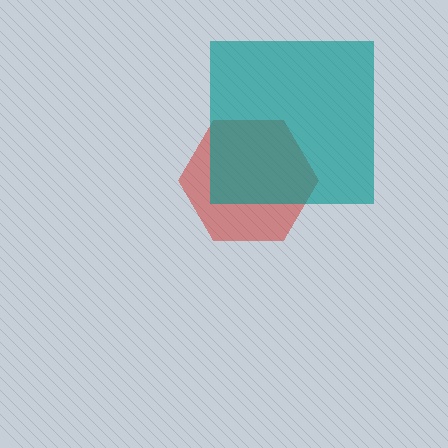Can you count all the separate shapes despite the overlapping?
Yes, there are 2 separate shapes.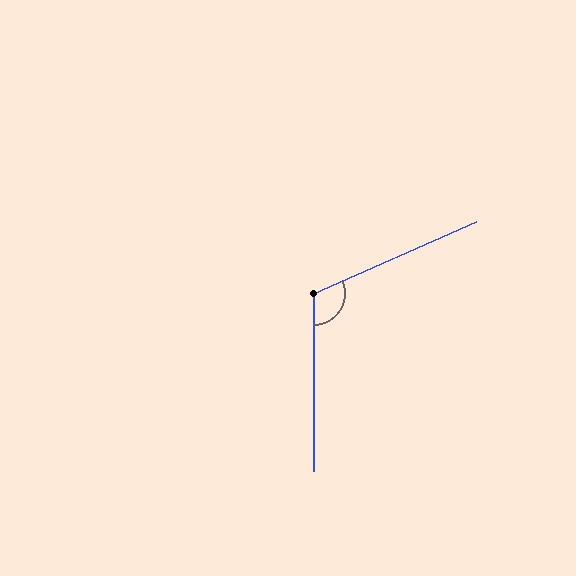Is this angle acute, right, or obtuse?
It is obtuse.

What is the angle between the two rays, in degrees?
Approximately 114 degrees.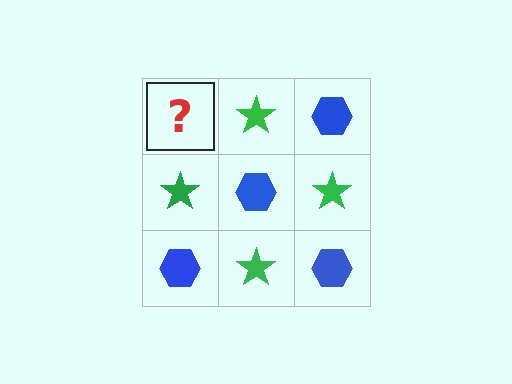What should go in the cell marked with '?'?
The missing cell should contain a blue hexagon.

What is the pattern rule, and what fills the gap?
The rule is that it alternates blue hexagon and green star in a checkerboard pattern. The gap should be filled with a blue hexagon.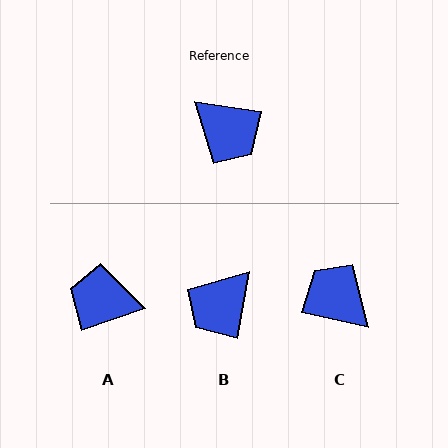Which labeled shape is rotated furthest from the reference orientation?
C, about 176 degrees away.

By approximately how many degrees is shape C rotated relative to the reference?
Approximately 176 degrees counter-clockwise.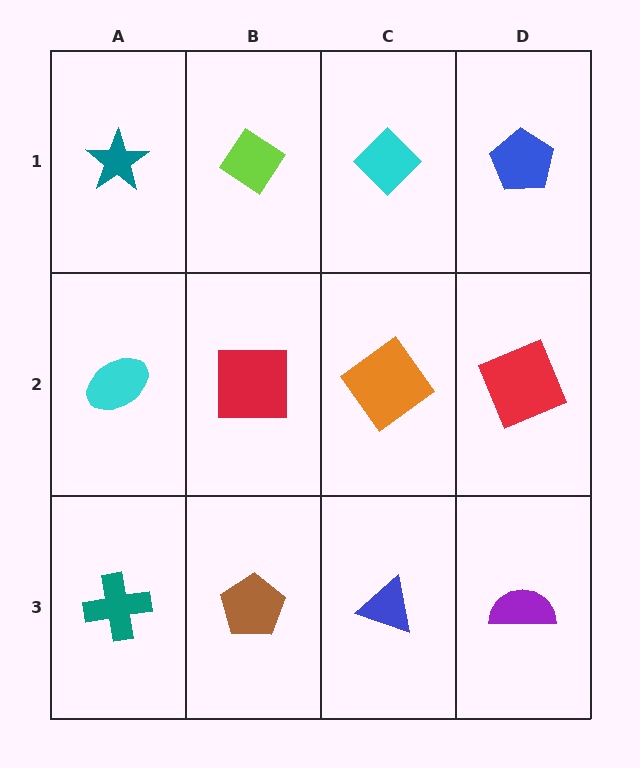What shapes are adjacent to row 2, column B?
A lime diamond (row 1, column B), a brown pentagon (row 3, column B), a cyan ellipse (row 2, column A), an orange diamond (row 2, column C).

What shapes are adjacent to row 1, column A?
A cyan ellipse (row 2, column A), a lime diamond (row 1, column B).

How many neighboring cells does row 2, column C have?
4.